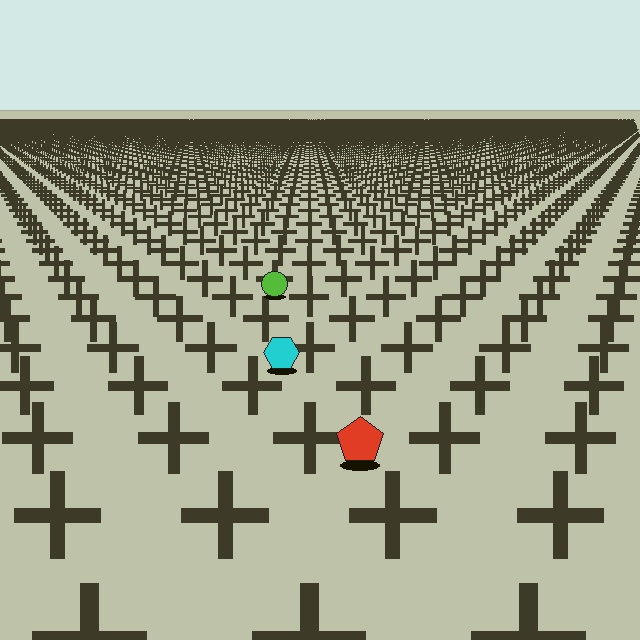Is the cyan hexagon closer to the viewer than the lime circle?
Yes. The cyan hexagon is closer — you can tell from the texture gradient: the ground texture is coarser near it.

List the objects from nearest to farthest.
From nearest to farthest: the red pentagon, the cyan hexagon, the lime circle.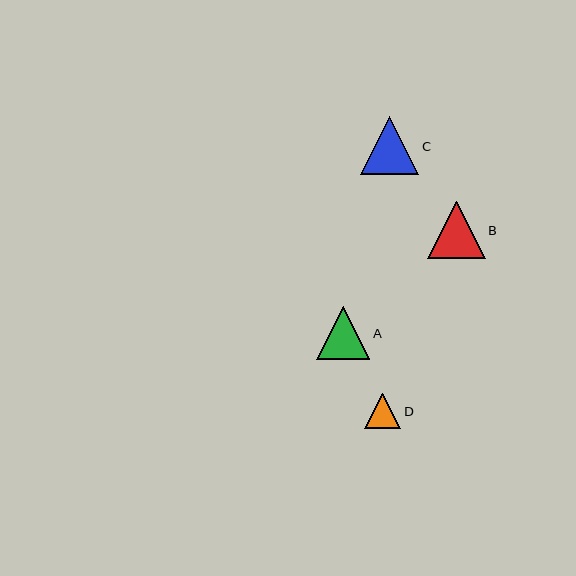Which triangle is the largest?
Triangle C is the largest with a size of approximately 58 pixels.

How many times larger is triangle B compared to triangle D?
Triangle B is approximately 1.6 times the size of triangle D.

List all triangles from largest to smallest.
From largest to smallest: C, B, A, D.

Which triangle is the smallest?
Triangle D is the smallest with a size of approximately 36 pixels.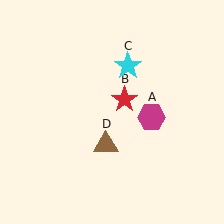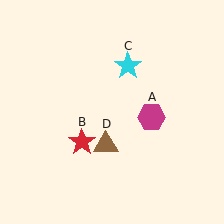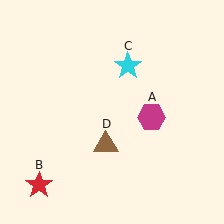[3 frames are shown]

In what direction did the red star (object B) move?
The red star (object B) moved down and to the left.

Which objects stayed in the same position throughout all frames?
Magenta hexagon (object A) and cyan star (object C) and brown triangle (object D) remained stationary.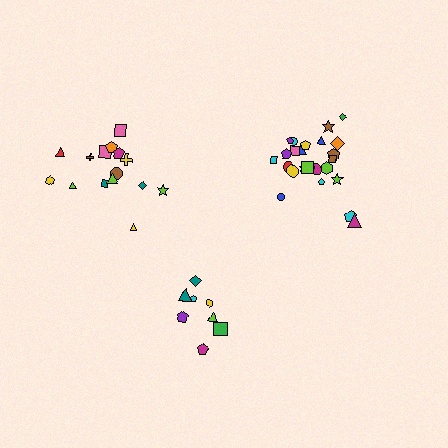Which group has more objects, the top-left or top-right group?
The top-right group.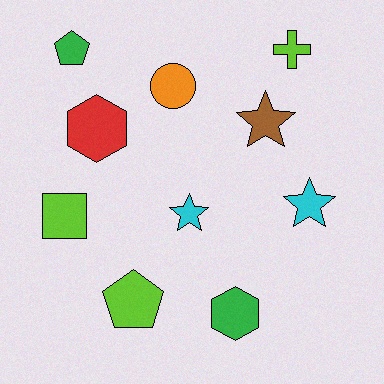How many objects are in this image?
There are 10 objects.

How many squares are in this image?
There is 1 square.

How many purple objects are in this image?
There are no purple objects.